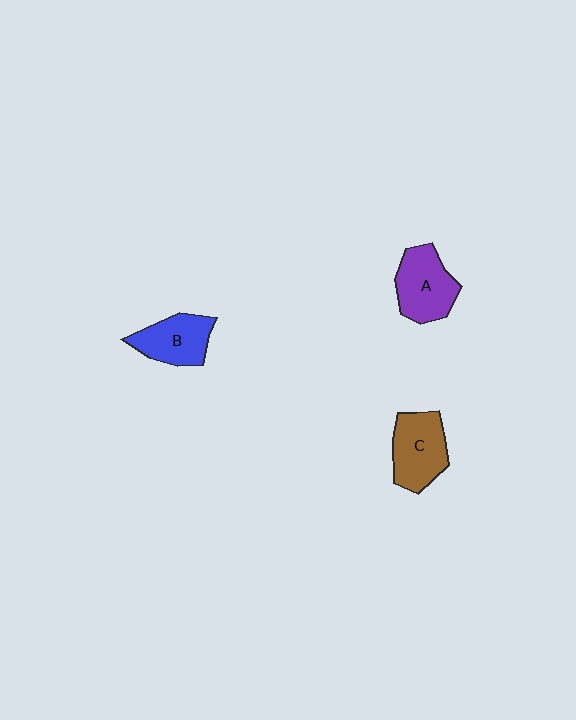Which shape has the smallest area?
Shape B (blue).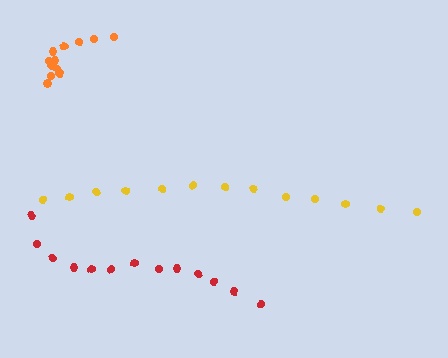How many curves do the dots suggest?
There are 3 distinct paths.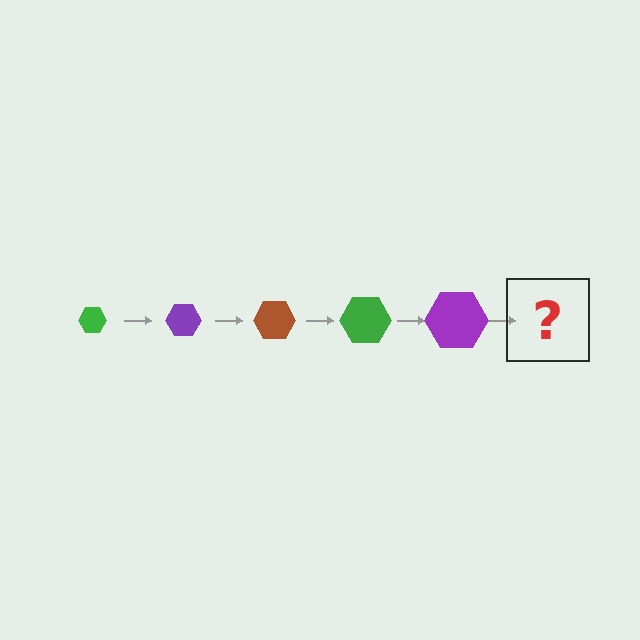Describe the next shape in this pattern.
It should be a brown hexagon, larger than the previous one.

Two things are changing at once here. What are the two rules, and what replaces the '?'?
The two rules are that the hexagon grows larger each step and the color cycles through green, purple, and brown. The '?' should be a brown hexagon, larger than the previous one.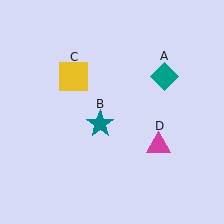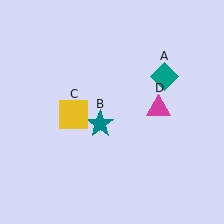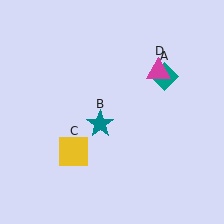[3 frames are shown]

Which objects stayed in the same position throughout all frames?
Teal diamond (object A) and teal star (object B) remained stationary.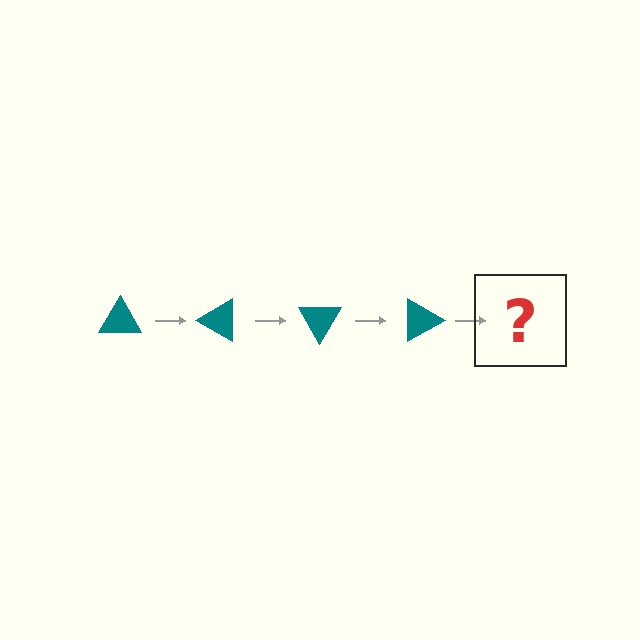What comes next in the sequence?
The next element should be a teal triangle rotated 120 degrees.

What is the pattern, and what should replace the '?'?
The pattern is that the triangle rotates 30 degrees each step. The '?' should be a teal triangle rotated 120 degrees.